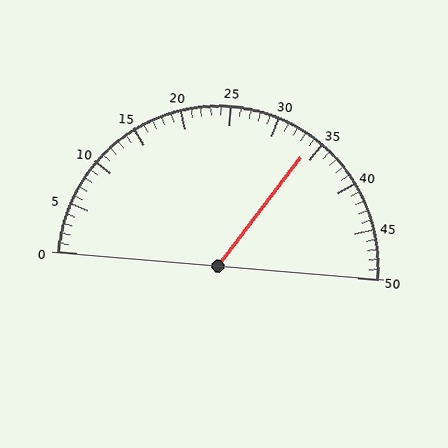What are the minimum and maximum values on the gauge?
The gauge ranges from 0 to 50.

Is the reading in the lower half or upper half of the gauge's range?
The reading is in the upper half of the range (0 to 50).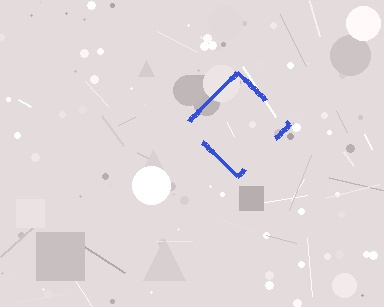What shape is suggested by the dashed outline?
The dashed outline suggests a diamond.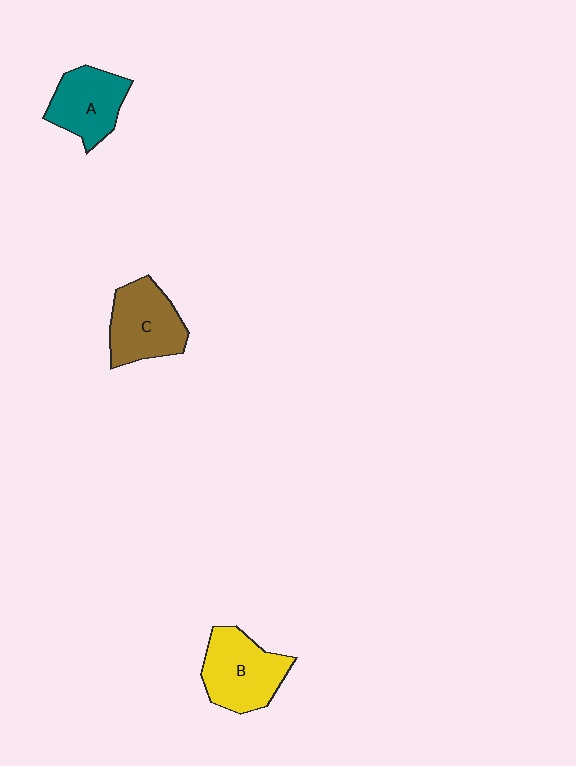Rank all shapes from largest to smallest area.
From largest to smallest: B (yellow), C (brown), A (teal).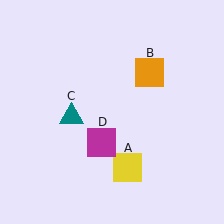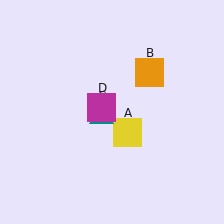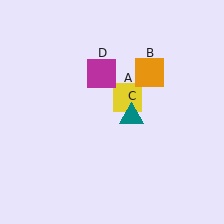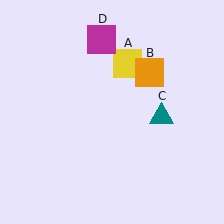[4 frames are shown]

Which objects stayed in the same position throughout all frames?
Orange square (object B) remained stationary.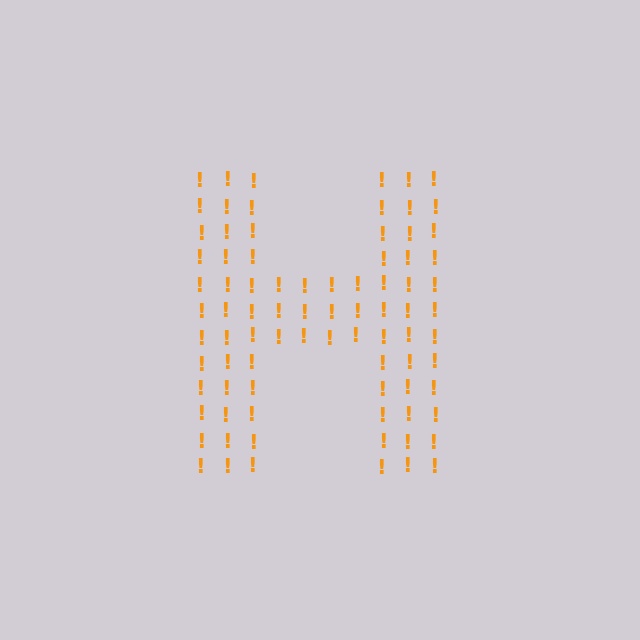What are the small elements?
The small elements are exclamation marks.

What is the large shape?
The large shape is the letter H.